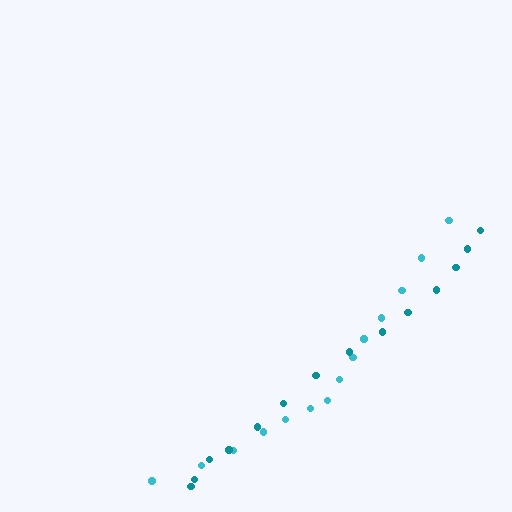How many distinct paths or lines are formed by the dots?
There are 2 distinct paths.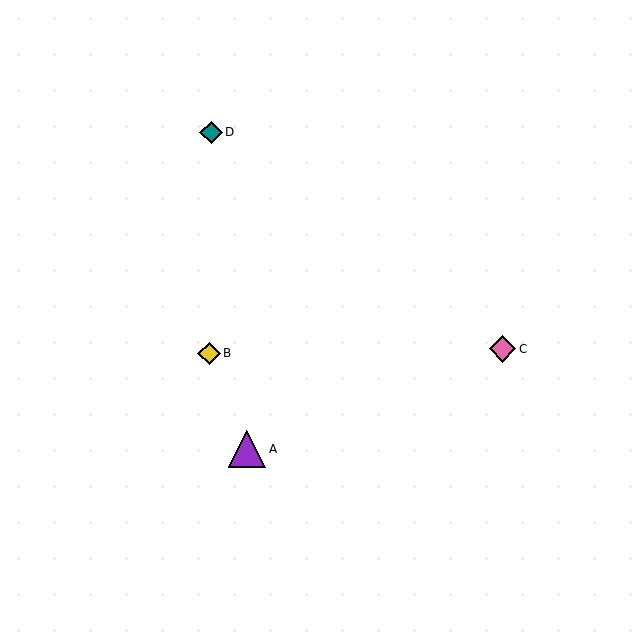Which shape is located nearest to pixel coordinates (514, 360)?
The pink diamond (labeled C) at (502, 349) is nearest to that location.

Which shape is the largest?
The purple triangle (labeled A) is the largest.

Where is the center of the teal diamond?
The center of the teal diamond is at (211, 132).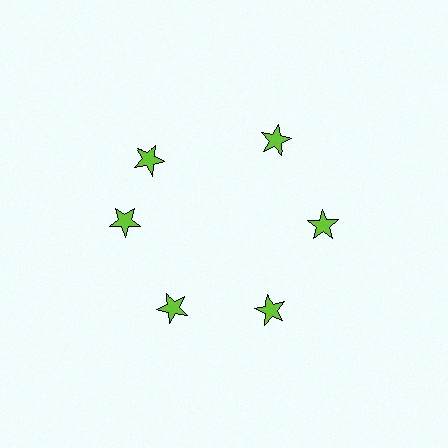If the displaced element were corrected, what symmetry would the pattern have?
It would have 6-fold rotational symmetry — the pattern would map onto itself every 60 degrees.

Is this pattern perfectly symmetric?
No. The 6 lime stars are arranged in a ring, but one element near the 11 o'clock position is rotated out of alignment along the ring, breaking the 6-fold rotational symmetry.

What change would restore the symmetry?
The symmetry would be restored by rotating it back into even spacing with its neighbors so that all 6 stars sit at equal angles and equal distance from the center.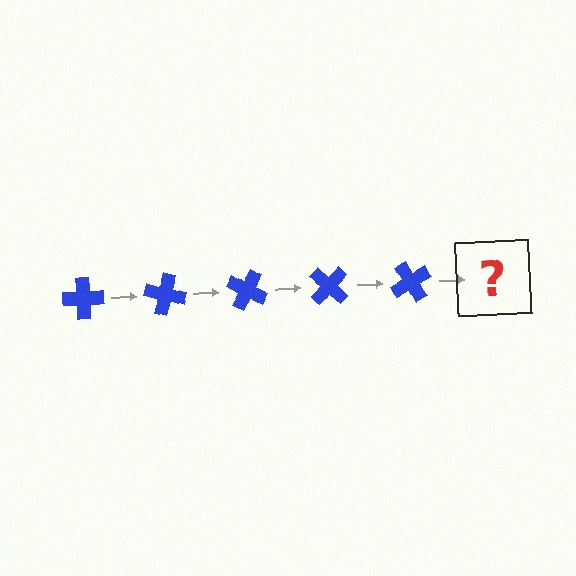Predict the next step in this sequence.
The next step is a blue cross rotated 75 degrees.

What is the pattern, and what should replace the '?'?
The pattern is that the cross rotates 15 degrees each step. The '?' should be a blue cross rotated 75 degrees.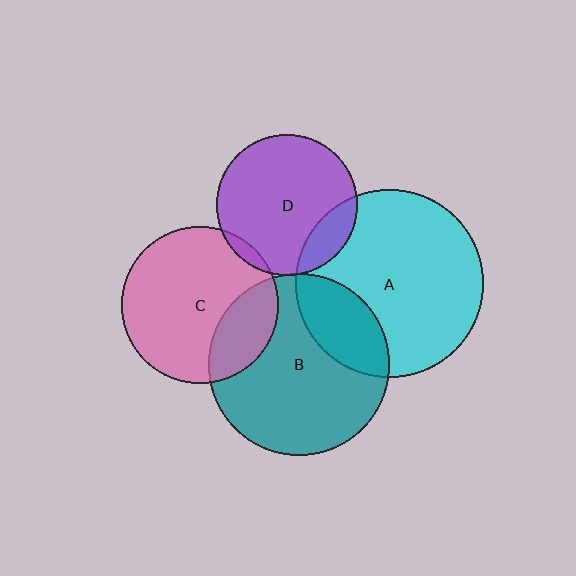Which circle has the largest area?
Circle A (cyan).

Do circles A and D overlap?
Yes.